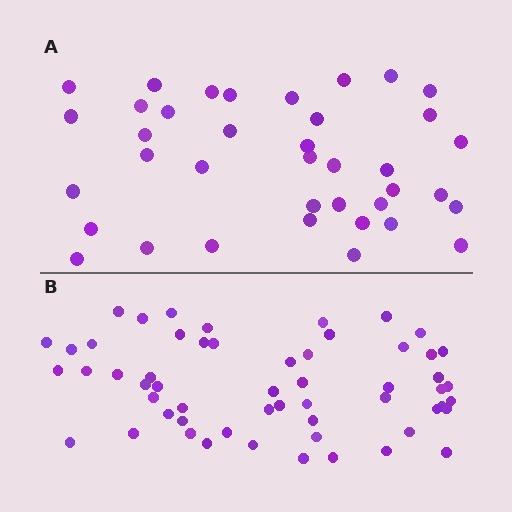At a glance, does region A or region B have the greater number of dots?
Region B (the bottom region) has more dots.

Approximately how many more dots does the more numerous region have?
Region B has approximately 20 more dots than region A.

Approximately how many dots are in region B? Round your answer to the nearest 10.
About 60 dots. (The exact count is 56, which rounds to 60.)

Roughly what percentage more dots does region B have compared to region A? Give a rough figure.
About 45% more.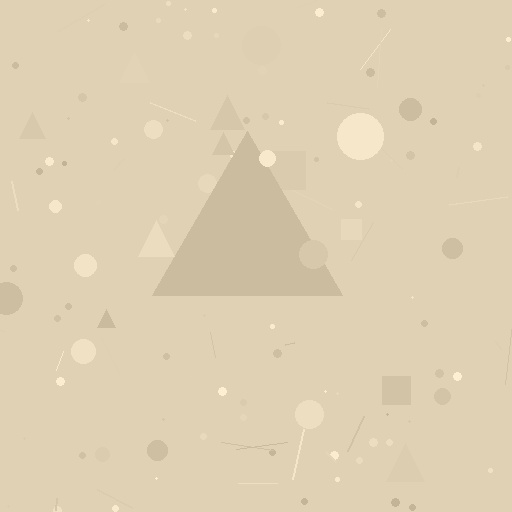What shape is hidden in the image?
A triangle is hidden in the image.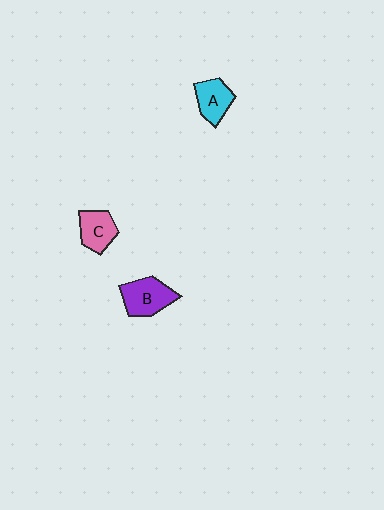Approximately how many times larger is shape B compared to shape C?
Approximately 1.3 times.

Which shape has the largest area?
Shape B (purple).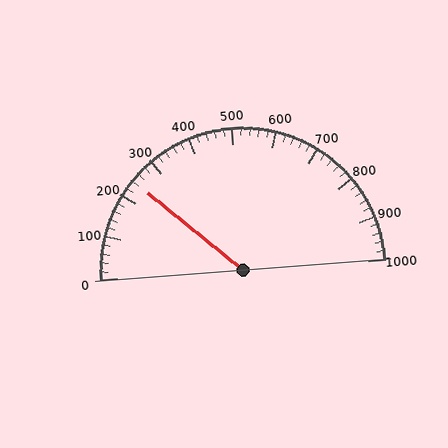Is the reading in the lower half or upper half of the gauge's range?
The reading is in the lower half of the range (0 to 1000).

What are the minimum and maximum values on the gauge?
The gauge ranges from 0 to 1000.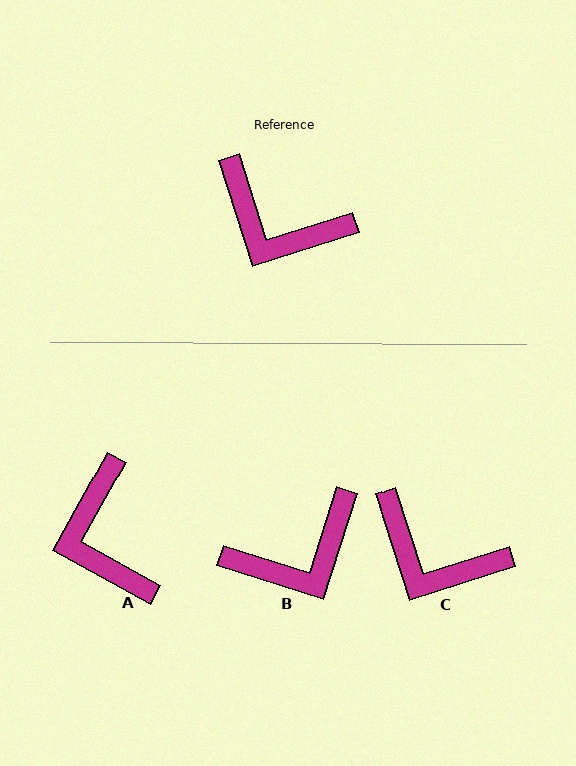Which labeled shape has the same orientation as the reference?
C.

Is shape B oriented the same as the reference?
No, it is off by about 55 degrees.